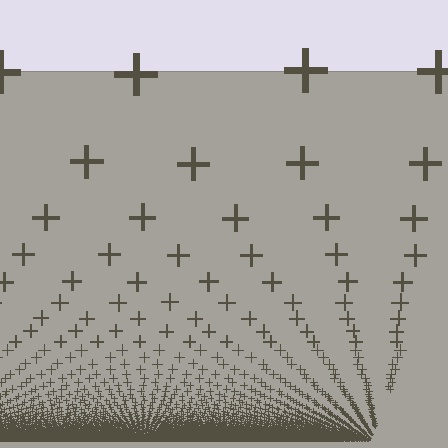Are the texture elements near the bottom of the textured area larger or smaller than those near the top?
Smaller. The gradient is inverted — elements near the bottom are smaller and denser.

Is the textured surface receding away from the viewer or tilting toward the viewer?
The surface appears to tilt toward the viewer. Texture elements get larger and sparser toward the top.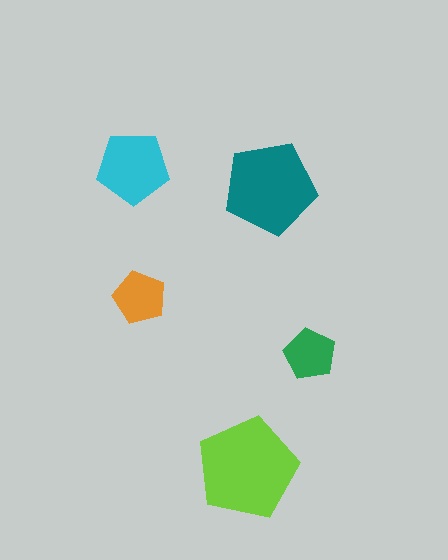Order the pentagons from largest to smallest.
the lime one, the teal one, the cyan one, the orange one, the green one.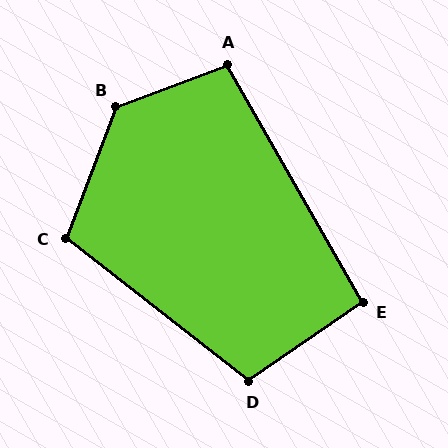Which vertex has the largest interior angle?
B, at approximately 132 degrees.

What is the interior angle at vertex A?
Approximately 99 degrees (obtuse).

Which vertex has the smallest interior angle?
E, at approximately 95 degrees.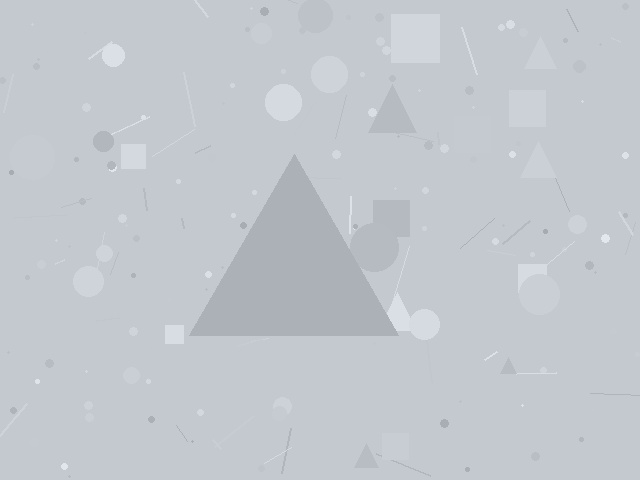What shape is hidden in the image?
A triangle is hidden in the image.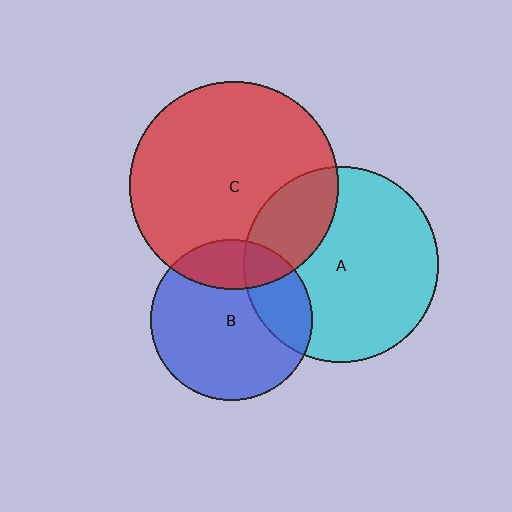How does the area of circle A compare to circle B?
Approximately 1.5 times.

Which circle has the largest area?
Circle C (red).